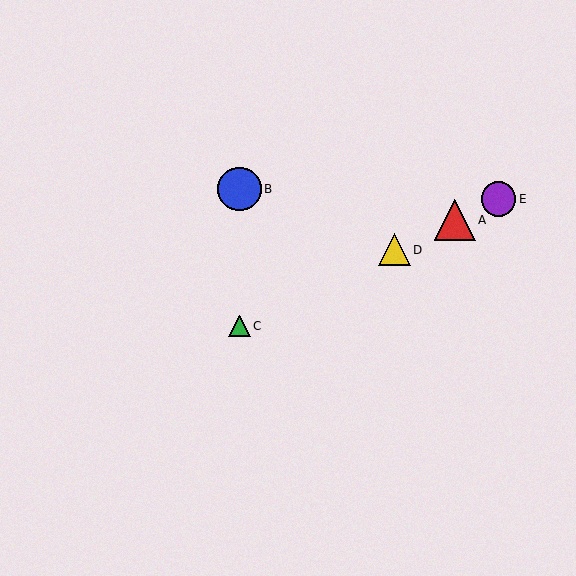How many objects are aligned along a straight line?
4 objects (A, C, D, E) are aligned along a straight line.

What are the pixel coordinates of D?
Object D is at (394, 250).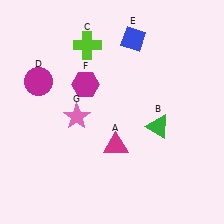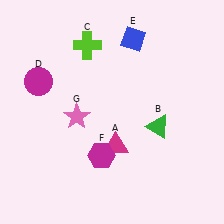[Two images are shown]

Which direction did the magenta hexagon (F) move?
The magenta hexagon (F) moved down.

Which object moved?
The magenta hexagon (F) moved down.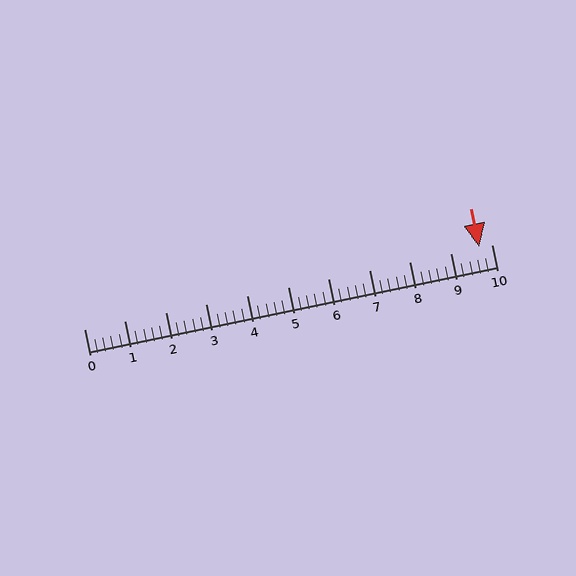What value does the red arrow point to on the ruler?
The red arrow points to approximately 9.7.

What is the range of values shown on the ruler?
The ruler shows values from 0 to 10.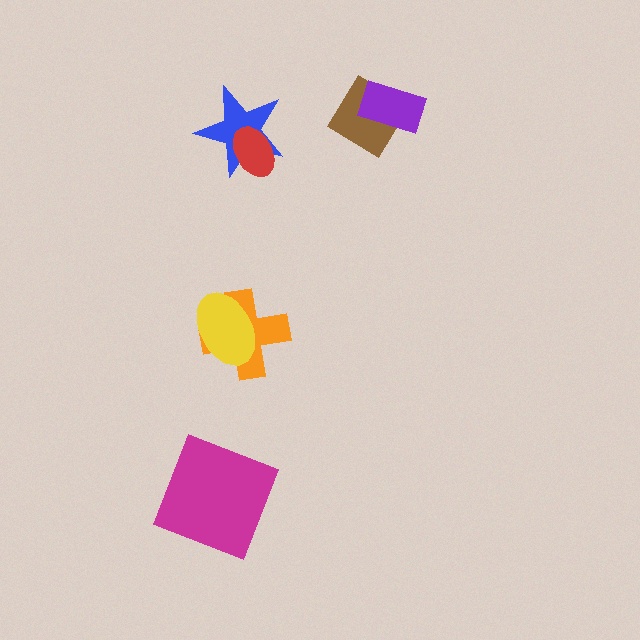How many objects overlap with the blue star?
1 object overlaps with the blue star.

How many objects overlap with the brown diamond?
1 object overlaps with the brown diamond.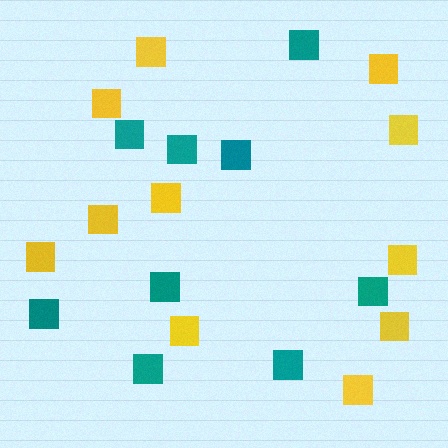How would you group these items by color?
There are 2 groups: one group of yellow squares (11) and one group of teal squares (9).